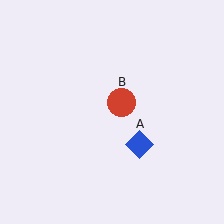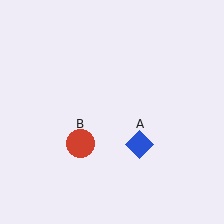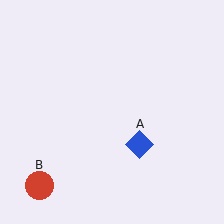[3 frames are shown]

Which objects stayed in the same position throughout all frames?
Blue diamond (object A) remained stationary.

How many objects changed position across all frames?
1 object changed position: red circle (object B).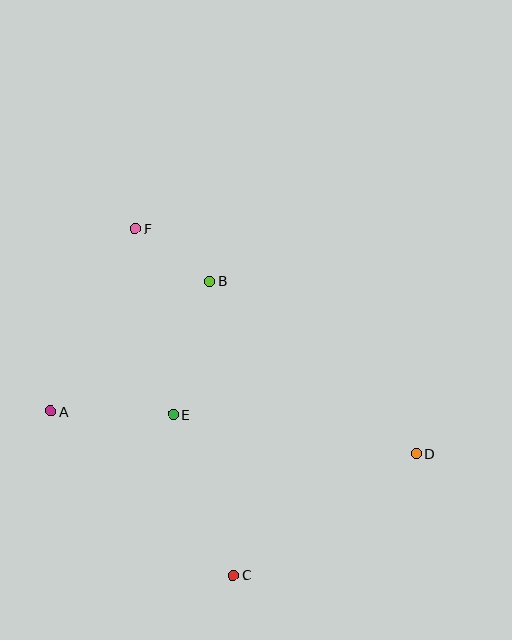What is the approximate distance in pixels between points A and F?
The distance between A and F is approximately 201 pixels.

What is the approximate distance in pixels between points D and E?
The distance between D and E is approximately 246 pixels.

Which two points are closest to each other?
Points B and F are closest to each other.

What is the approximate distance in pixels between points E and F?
The distance between E and F is approximately 190 pixels.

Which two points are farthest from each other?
Points A and D are farthest from each other.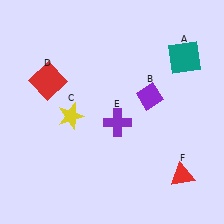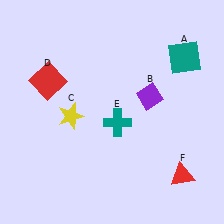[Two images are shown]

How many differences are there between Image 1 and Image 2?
There is 1 difference between the two images.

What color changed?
The cross (E) changed from purple in Image 1 to teal in Image 2.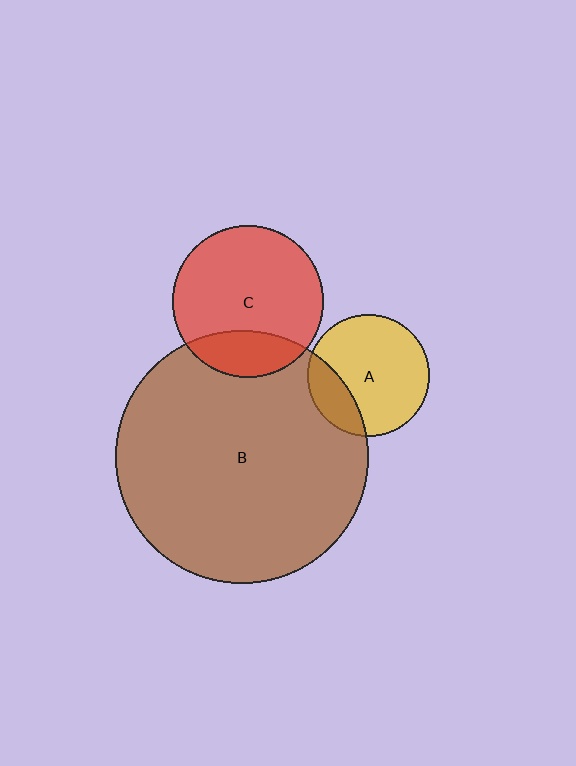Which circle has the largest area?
Circle B (brown).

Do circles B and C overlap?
Yes.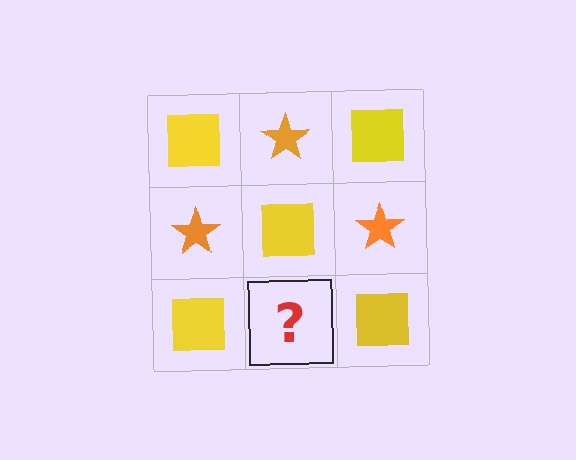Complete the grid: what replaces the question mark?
The question mark should be replaced with an orange star.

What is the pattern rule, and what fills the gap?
The rule is that it alternates yellow square and orange star in a checkerboard pattern. The gap should be filled with an orange star.